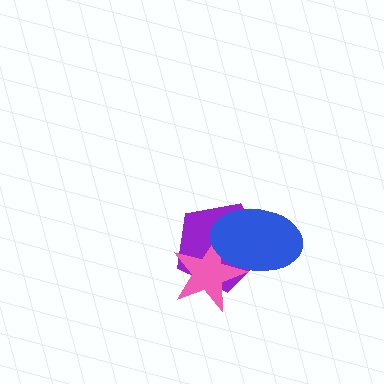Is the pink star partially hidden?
Yes, it is partially covered by another shape.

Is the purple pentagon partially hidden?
Yes, it is partially covered by another shape.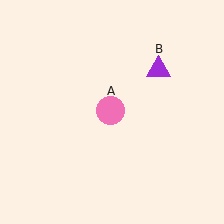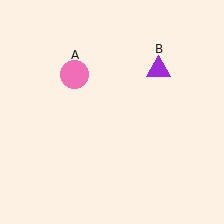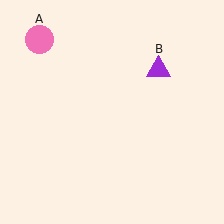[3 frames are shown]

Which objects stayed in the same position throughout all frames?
Purple triangle (object B) remained stationary.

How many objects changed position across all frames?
1 object changed position: pink circle (object A).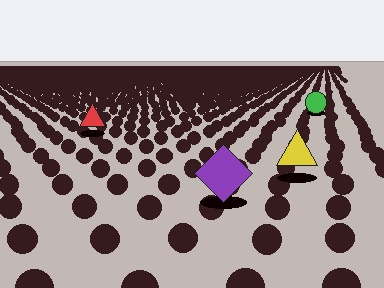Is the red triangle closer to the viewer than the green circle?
Yes. The red triangle is closer — you can tell from the texture gradient: the ground texture is coarser near it.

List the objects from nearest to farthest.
From nearest to farthest: the purple diamond, the yellow triangle, the red triangle, the green circle.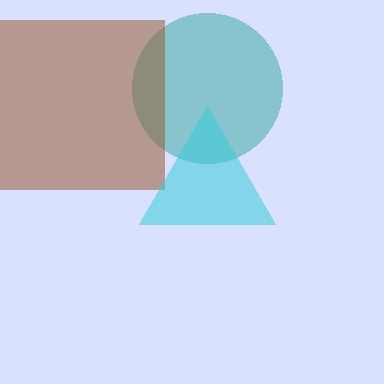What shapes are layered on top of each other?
The layered shapes are: a teal circle, a brown square, a cyan triangle.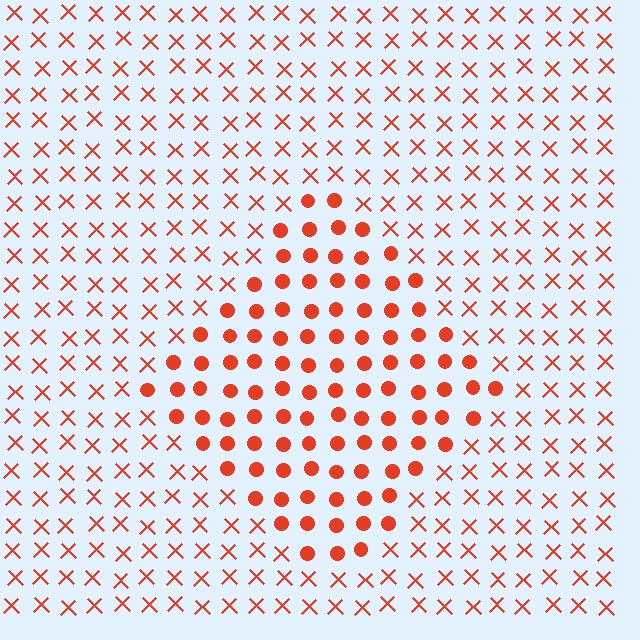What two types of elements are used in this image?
The image uses circles inside the diamond region and X marks outside it.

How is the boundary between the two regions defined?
The boundary is defined by a change in element shape: circles inside vs. X marks outside. All elements share the same color and spacing.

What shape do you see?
I see a diamond.